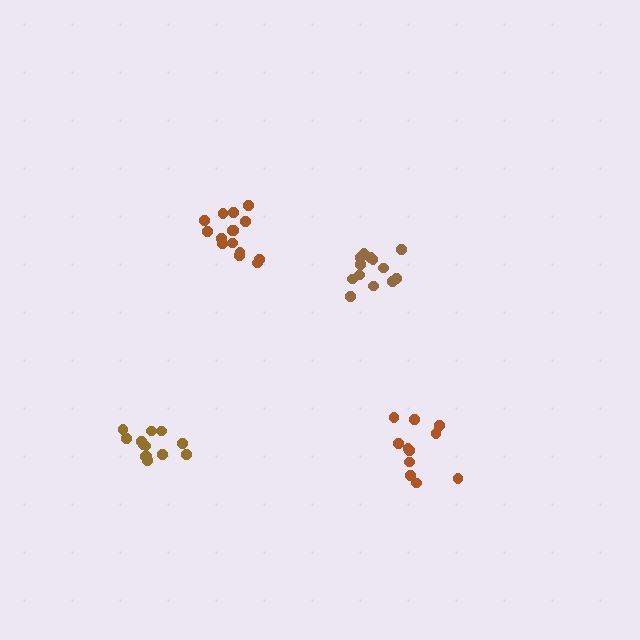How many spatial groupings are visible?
There are 4 spatial groupings.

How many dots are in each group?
Group 1: 15 dots, Group 2: 13 dots, Group 3: 14 dots, Group 4: 11 dots (53 total).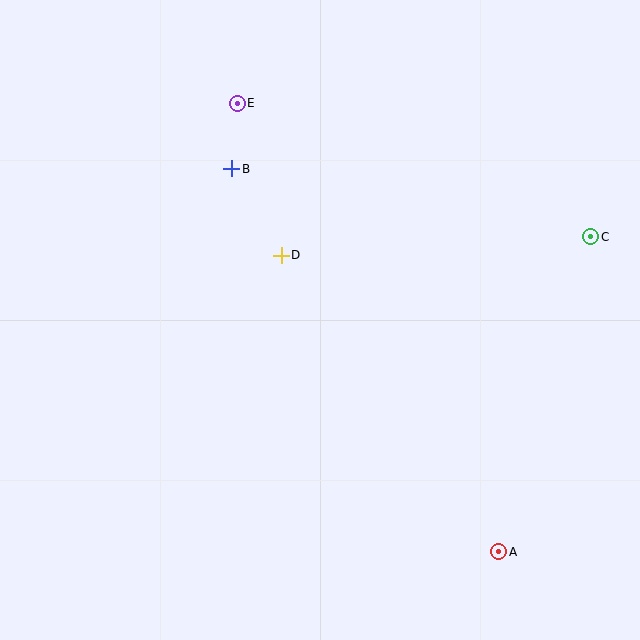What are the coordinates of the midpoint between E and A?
The midpoint between E and A is at (368, 328).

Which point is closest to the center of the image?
Point D at (281, 255) is closest to the center.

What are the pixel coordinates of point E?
Point E is at (237, 103).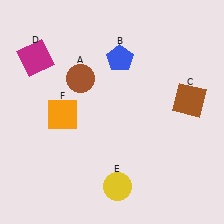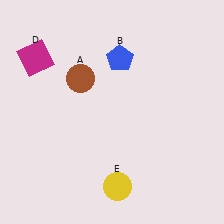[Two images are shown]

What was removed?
The brown square (C), the orange square (F) were removed in Image 2.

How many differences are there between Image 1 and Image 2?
There are 2 differences between the two images.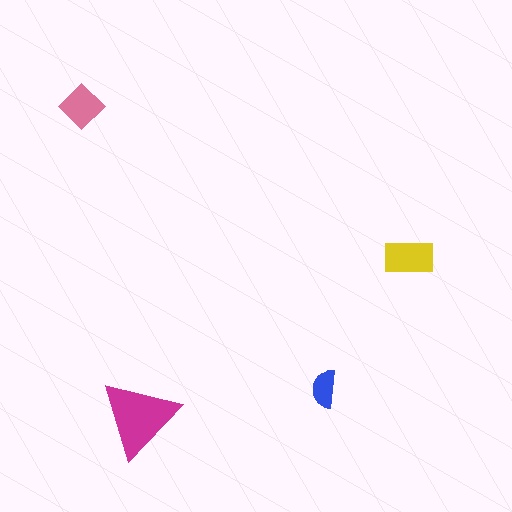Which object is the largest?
The magenta triangle.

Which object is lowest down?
The magenta triangle is bottommost.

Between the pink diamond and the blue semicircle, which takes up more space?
The pink diamond.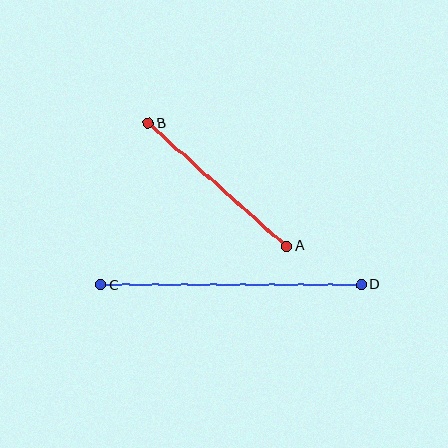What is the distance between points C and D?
The distance is approximately 261 pixels.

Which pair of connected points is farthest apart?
Points C and D are farthest apart.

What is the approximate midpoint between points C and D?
The midpoint is at approximately (231, 285) pixels.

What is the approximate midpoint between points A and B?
The midpoint is at approximately (217, 185) pixels.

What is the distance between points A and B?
The distance is approximately 185 pixels.